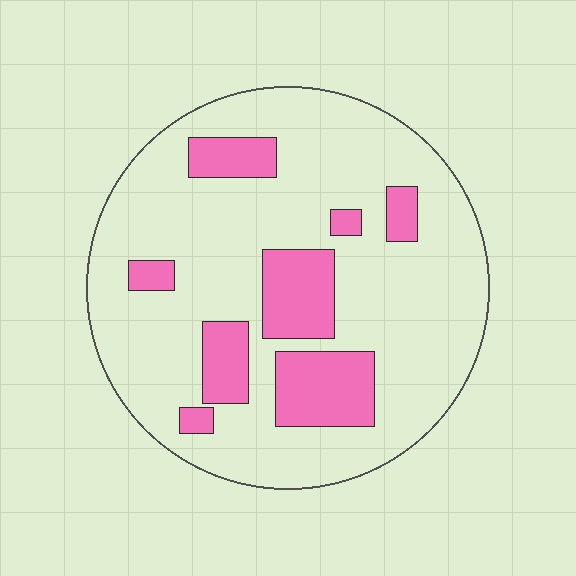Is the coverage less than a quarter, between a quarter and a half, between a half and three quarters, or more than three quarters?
Less than a quarter.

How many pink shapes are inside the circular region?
8.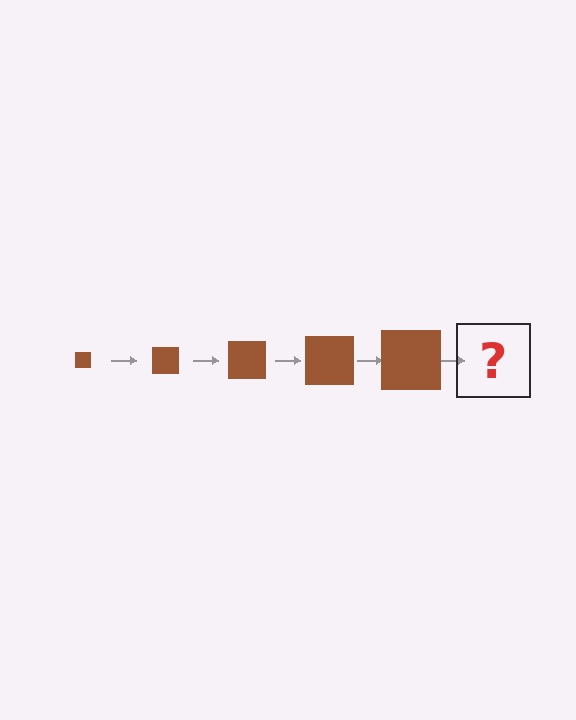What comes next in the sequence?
The next element should be a brown square, larger than the previous one.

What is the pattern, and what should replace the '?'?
The pattern is that the square gets progressively larger each step. The '?' should be a brown square, larger than the previous one.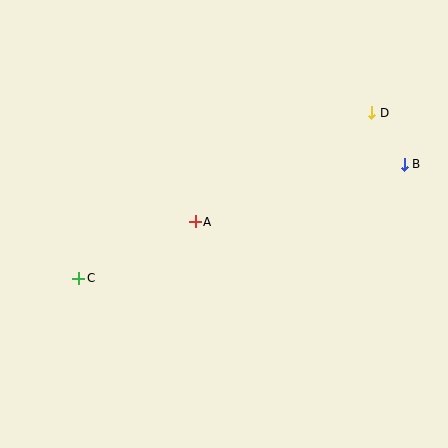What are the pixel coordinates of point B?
Point B is at (404, 164).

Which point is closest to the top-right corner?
Point D is closest to the top-right corner.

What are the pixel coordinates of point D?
Point D is at (372, 113).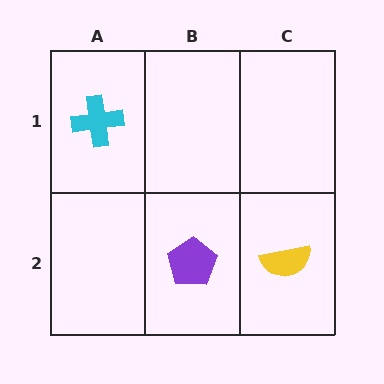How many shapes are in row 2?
2 shapes.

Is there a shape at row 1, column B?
No, that cell is empty.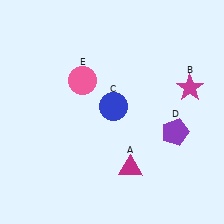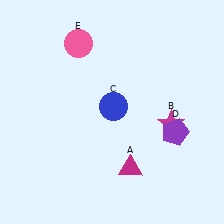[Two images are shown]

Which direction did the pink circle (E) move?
The pink circle (E) moved up.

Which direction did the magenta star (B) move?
The magenta star (B) moved down.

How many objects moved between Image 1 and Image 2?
2 objects moved between the two images.